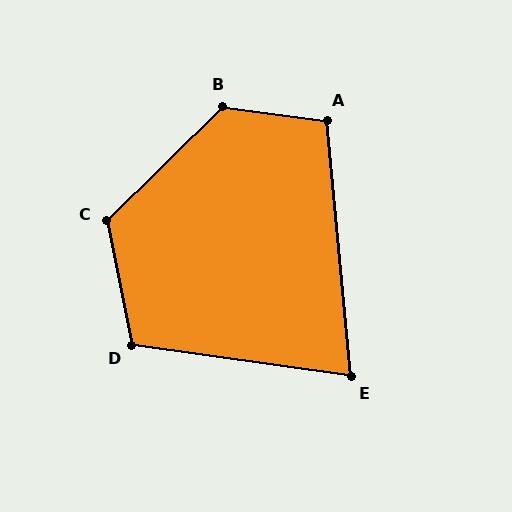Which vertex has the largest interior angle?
B, at approximately 128 degrees.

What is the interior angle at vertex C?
Approximately 123 degrees (obtuse).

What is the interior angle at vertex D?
Approximately 109 degrees (obtuse).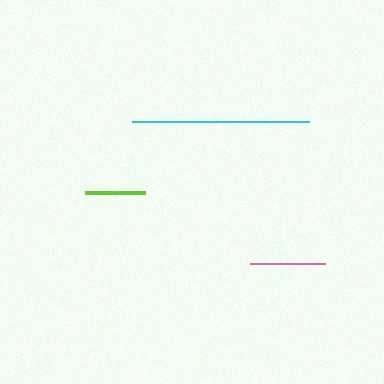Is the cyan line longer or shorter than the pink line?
The cyan line is longer than the pink line.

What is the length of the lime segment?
The lime segment is approximately 61 pixels long.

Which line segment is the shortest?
The lime line is the shortest at approximately 61 pixels.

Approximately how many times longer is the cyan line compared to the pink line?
The cyan line is approximately 2.4 times the length of the pink line.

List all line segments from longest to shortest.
From longest to shortest: cyan, pink, lime.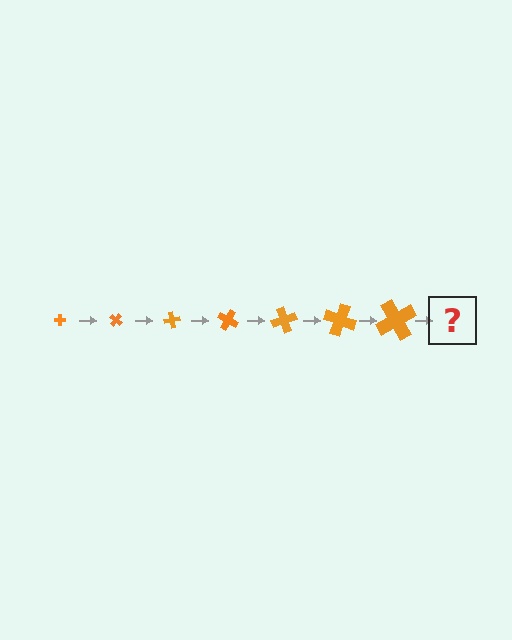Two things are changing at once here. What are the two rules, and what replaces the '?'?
The two rules are that the cross grows larger each step and it rotates 40 degrees each step. The '?' should be a cross, larger than the previous one and rotated 280 degrees from the start.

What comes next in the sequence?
The next element should be a cross, larger than the previous one and rotated 280 degrees from the start.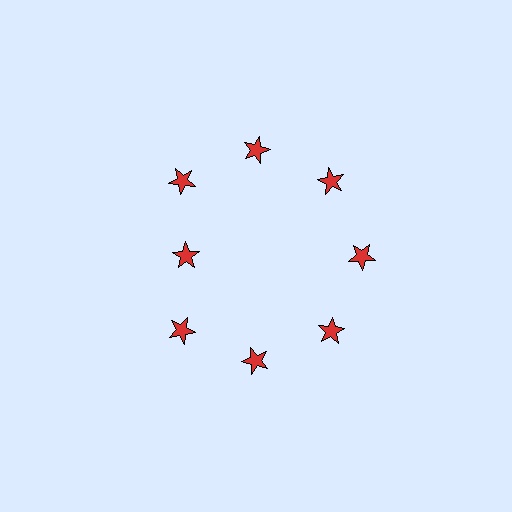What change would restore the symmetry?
The symmetry would be restored by moving it outward, back onto the ring so that all 8 stars sit at equal angles and equal distance from the center.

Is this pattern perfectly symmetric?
No. The 8 red stars are arranged in a ring, but one element near the 9 o'clock position is pulled inward toward the center, breaking the 8-fold rotational symmetry.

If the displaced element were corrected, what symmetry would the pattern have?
It would have 8-fold rotational symmetry — the pattern would map onto itself every 45 degrees.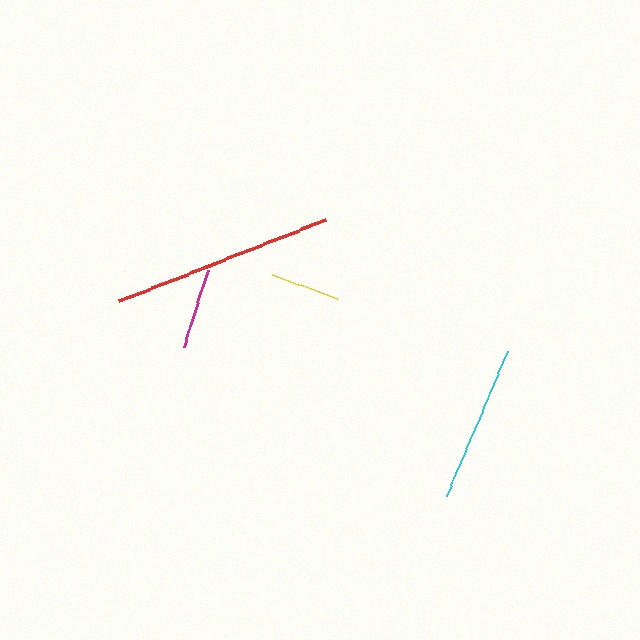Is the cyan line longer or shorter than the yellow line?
The cyan line is longer than the yellow line.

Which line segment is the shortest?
The yellow line is the shortest at approximately 69 pixels.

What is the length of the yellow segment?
The yellow segment is approximately 69 pixels long.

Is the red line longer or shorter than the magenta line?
The red line is longer than the magenta line.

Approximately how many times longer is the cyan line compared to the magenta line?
The cyan line is approximately 1.9 times the length of the magenta line.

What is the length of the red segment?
The red segment is approximately 222 pixels long.